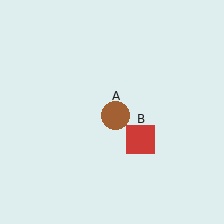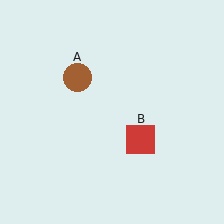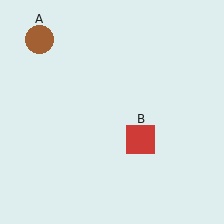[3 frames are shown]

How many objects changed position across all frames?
1 object changed position: brown circle (object A).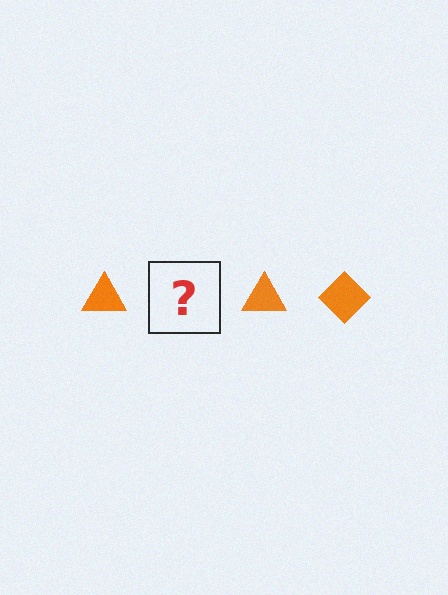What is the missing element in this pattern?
The missing element is an orange diamond.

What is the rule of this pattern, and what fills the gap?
The rule is that the pattern cycles through triangle, diamond shapes in orange. The gap should be filled with an orange diamond.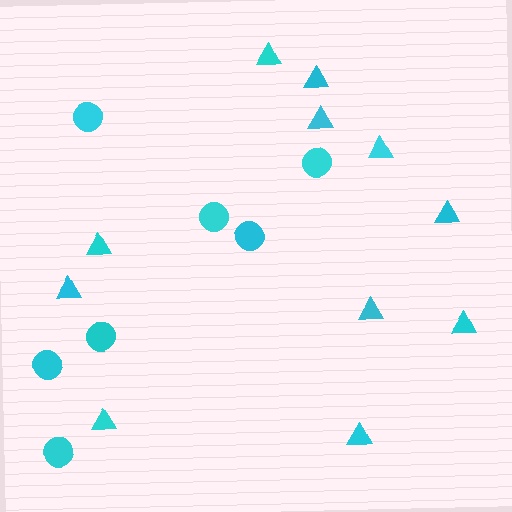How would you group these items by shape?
There are 2 groups: one group of circles (7) and one group of triangles (11).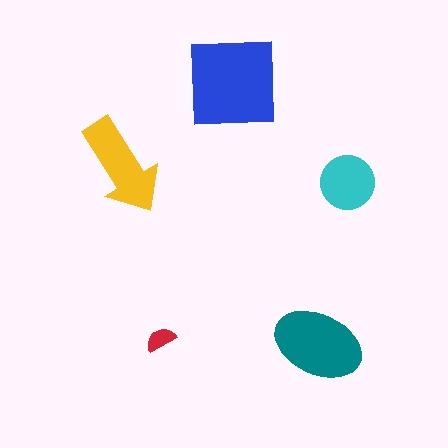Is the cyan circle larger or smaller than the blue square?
Smaller.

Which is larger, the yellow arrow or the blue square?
The blue square.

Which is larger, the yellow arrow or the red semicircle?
The yellow arrow.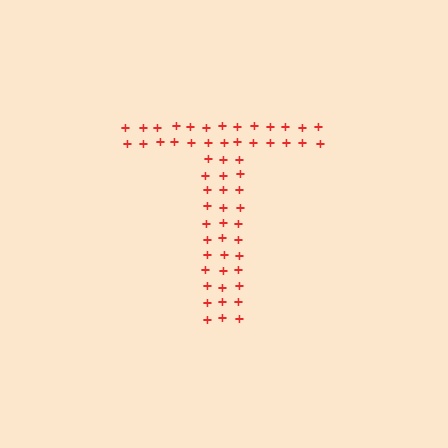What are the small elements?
The small elements are plus signs.